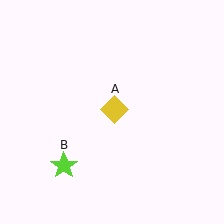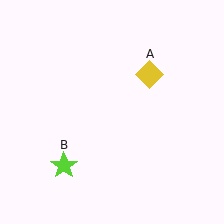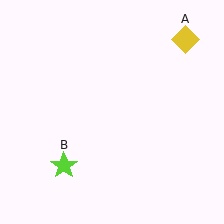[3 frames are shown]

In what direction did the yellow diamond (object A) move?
The yellow diamond (object A) moved up and to the right.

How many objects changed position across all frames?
1 object changed position: yellow diamond (object A).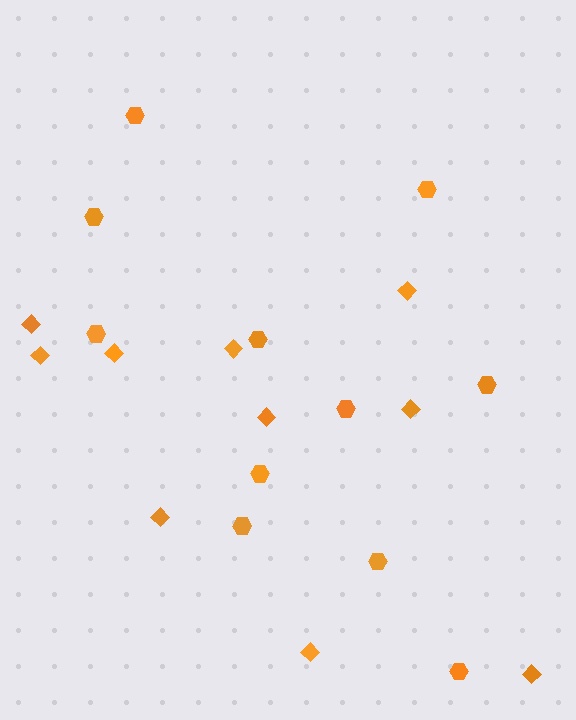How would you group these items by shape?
There are 2 groups: one group of hexagons (11) and one group of diamonds (10).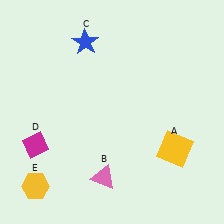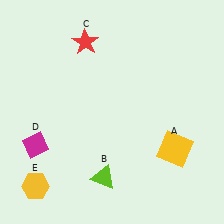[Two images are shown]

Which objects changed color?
B changed from pink to lime. C changed from blue to red.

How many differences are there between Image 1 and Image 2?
There are 2 differences between the two images.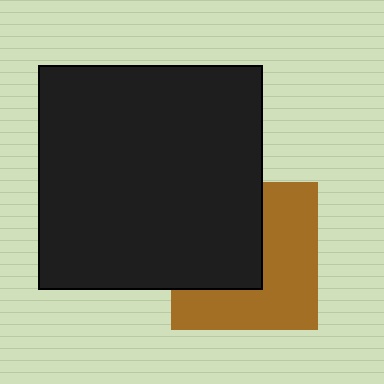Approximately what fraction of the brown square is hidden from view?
Roughly 46% of the brown square is hidden behind the black square.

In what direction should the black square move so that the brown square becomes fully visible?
The black square should move left. That is the shortest direction to clear the overlap and leave the brown square fully visible.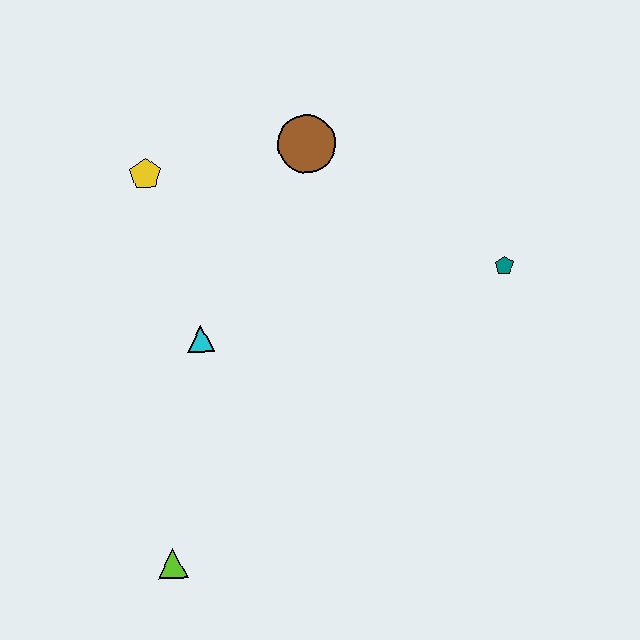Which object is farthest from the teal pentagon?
The lime triangle is farthest from the teal pentagon.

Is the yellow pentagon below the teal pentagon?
No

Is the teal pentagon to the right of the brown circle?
Yes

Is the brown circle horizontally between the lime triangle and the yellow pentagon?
No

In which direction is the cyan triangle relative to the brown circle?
The cyan triangle is below the brown circle.